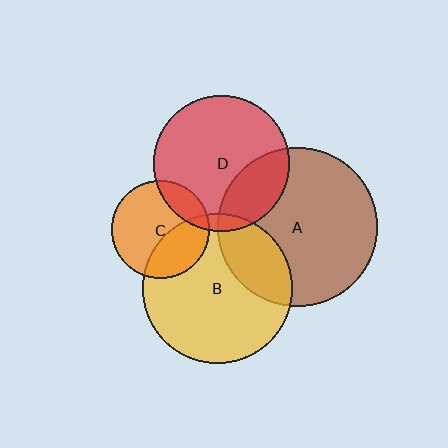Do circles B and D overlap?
Yes.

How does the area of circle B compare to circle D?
Approximately 1.2 times.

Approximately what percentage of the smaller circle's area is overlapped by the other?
Approximately 5%.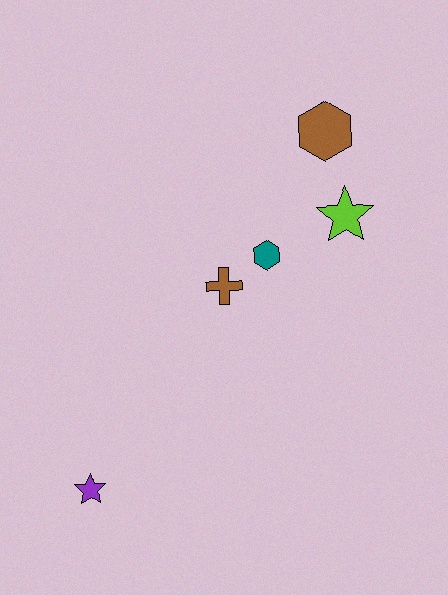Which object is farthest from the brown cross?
The purple star is farthest from the brown cross.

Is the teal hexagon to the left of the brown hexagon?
Yes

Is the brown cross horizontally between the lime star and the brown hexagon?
No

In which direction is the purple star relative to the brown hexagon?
The purple star is below the brown hexagon.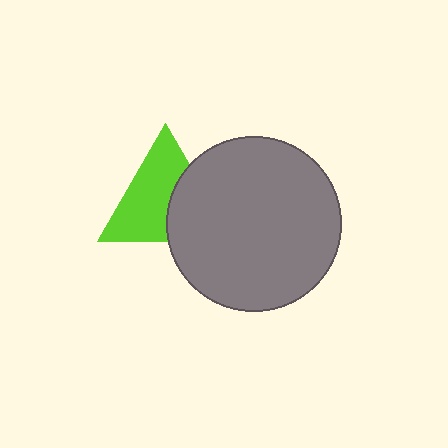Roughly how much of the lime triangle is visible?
About half of it is visible (roughly 62%).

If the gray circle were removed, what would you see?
You would see the complete lime triangle.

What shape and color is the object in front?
The object in front is a gray circle.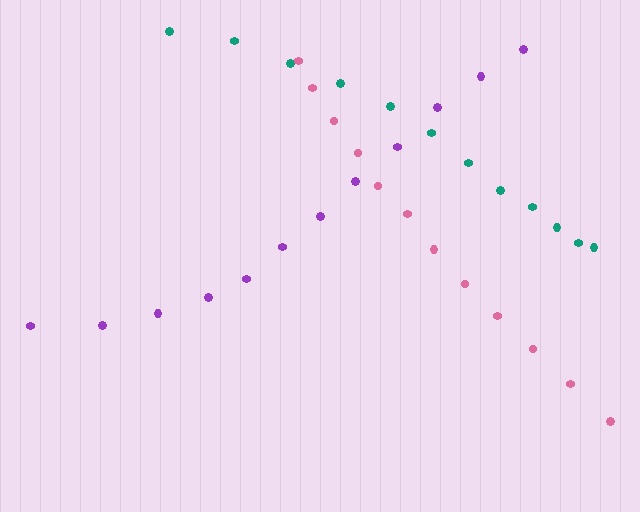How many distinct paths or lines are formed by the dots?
There are 3 distinct paths.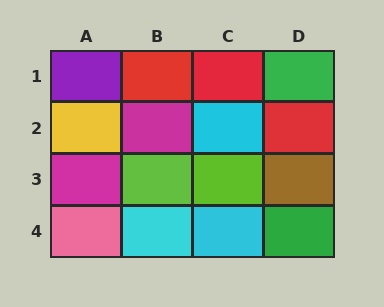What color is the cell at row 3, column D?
Brown.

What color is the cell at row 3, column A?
Magenta.